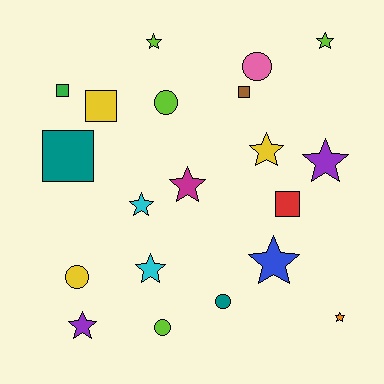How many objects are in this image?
There are 20 objects.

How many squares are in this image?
There are 5 squares.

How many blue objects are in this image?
There is 1 blue object.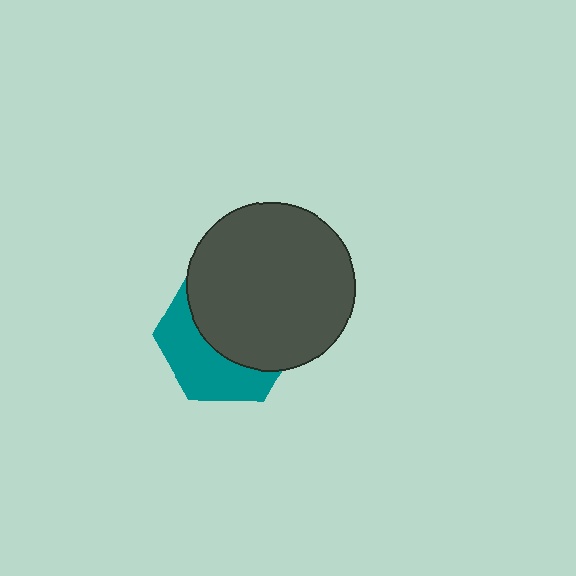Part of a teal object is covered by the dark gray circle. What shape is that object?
It is a hexagon.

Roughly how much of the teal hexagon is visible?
A small part of it is visible (roughly 41%).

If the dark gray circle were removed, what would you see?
You would see the complete teal hexagon.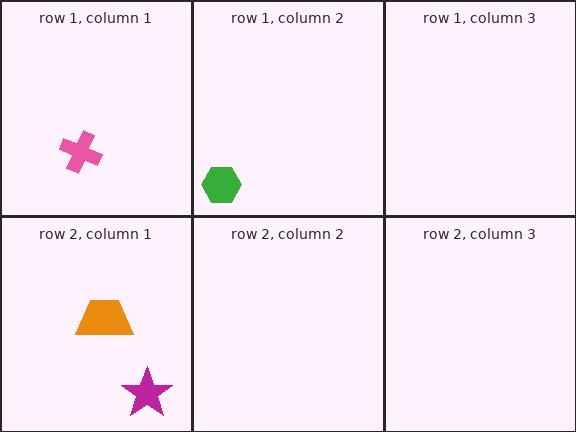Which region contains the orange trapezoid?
The row 2, column 1 region.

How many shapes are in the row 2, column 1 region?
2.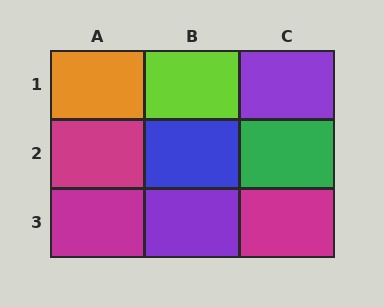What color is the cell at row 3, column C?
Magenta.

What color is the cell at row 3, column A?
Magenta.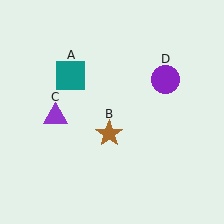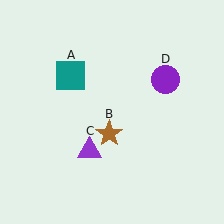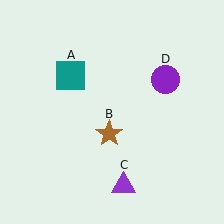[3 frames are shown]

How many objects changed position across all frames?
1 object changed position: purple triangle (object C).